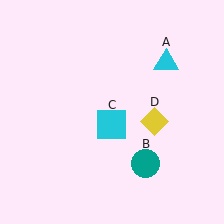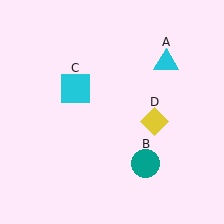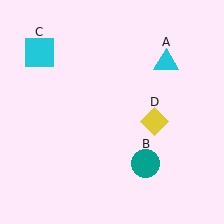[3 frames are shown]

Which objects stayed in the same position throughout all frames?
Cyan triangle (object A) and teal circle (object B) and yellow diamond (object D) remained stationary.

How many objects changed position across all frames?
1 object changed position: cyan square (object C).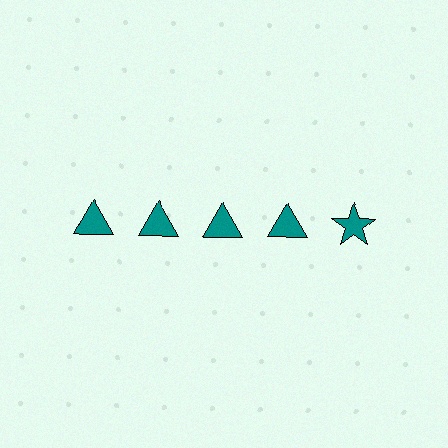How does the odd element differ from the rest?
It has a different shape: star instead of triangle.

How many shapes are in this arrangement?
There are 5 shapes arranged in a grid pattern.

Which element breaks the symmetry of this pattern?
The teal star in the top row, rightmost column breaks the symmetry. All other shapes are teal triangles.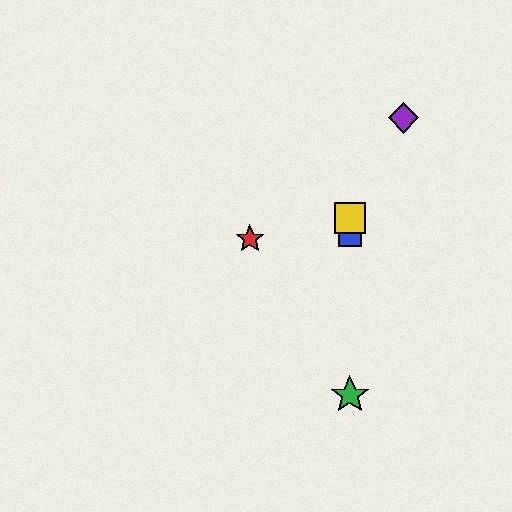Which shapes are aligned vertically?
The blue square, the green star, the yellow square are aligned vertically.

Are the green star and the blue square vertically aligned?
Yes, both are at x≈350.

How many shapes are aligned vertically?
3 shapes (the blue square, the green star, the yellow square) are aligned vertically.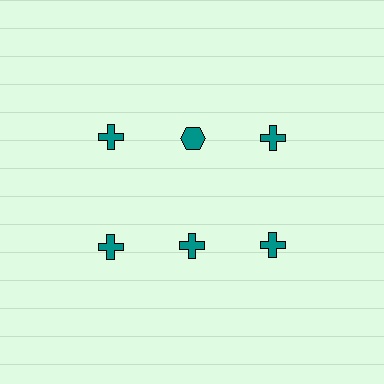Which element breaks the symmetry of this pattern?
The teal hexagon in the top row, second from left column breaks the symmetry. All other shapes are teal crosses.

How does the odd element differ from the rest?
It has a different shape: hexagon instead of cross.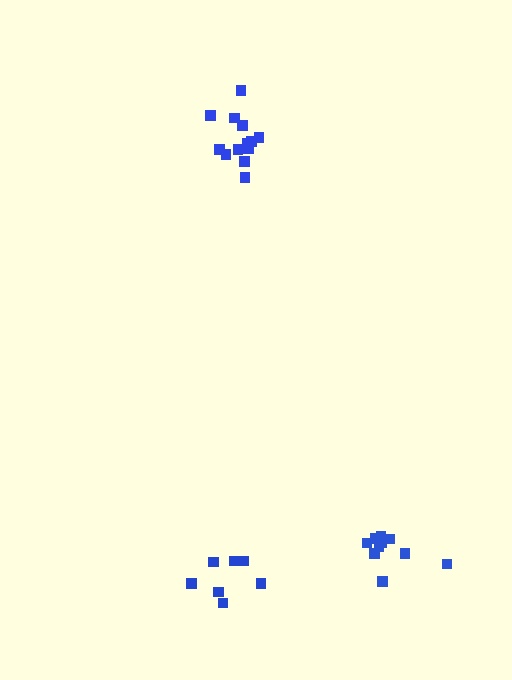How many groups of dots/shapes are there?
There are 3 groups.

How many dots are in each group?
Group 1: 13 dots, Group 2: 7 dots, Group 3: 10 dots (30 total).